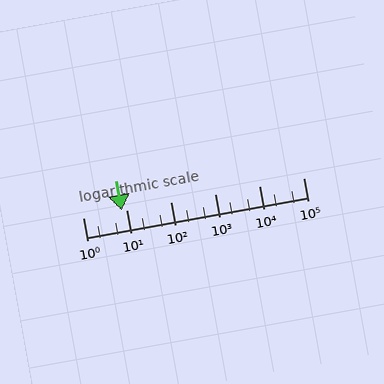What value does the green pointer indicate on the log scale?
The pointer indicates approximately 7.6.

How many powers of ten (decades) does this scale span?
The scale spans 5 decades, from 1 to 100000.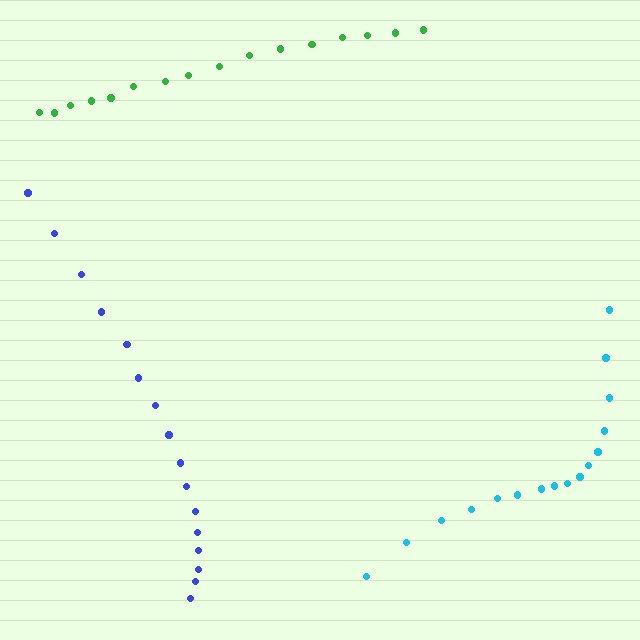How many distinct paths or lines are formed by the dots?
There are 3 distinct paths.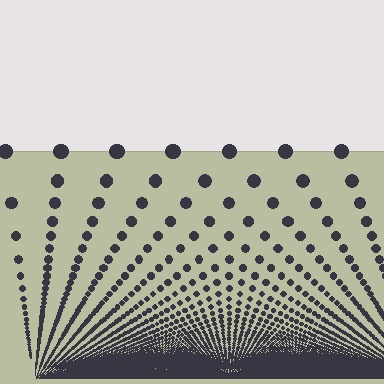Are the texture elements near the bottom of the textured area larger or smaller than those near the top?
Smaller. The gradient is inverted — elements near the bottom are smaller and denser.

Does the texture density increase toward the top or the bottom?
Density increases toward the bottom.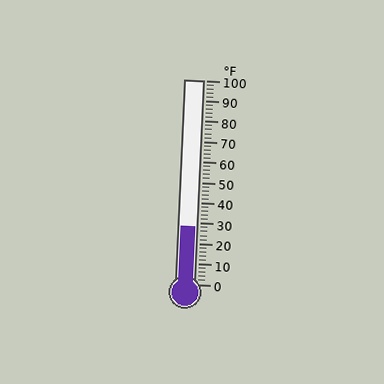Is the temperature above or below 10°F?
The temperature is above 10°F.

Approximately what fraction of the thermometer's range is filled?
The thermometer is filled to approximately 30% of its range.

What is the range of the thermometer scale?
The thermometer scale ranges from 0°F to 100°F.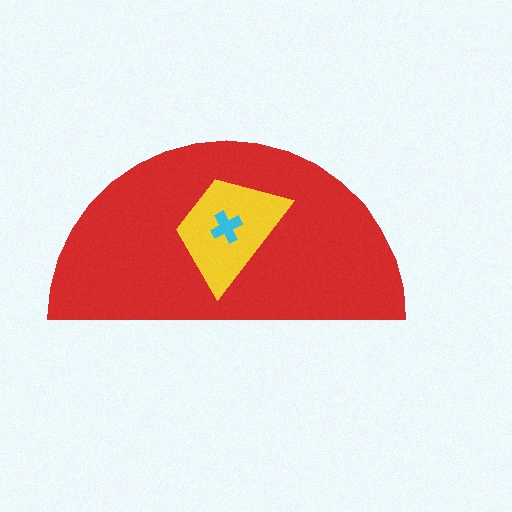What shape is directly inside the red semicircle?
The yellow trapezoid.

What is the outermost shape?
The red semicircle.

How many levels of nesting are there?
3.